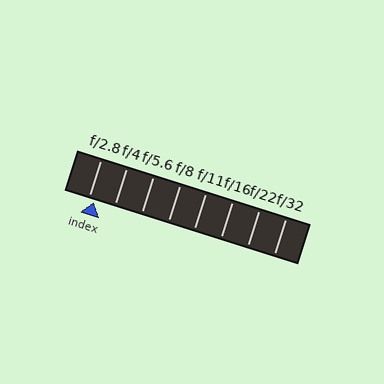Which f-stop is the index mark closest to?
The index mark is closest to f/2.8.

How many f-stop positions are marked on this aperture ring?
There are 8 f-stop positions marked.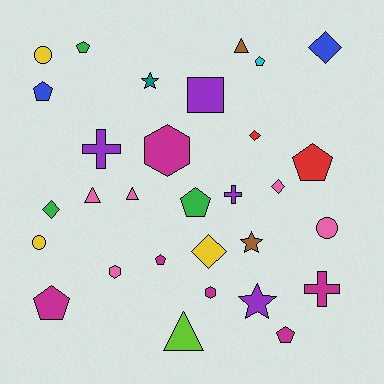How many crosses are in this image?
There are 3 crosses.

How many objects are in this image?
There are 30 objects.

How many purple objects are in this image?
There are 4 purple objects.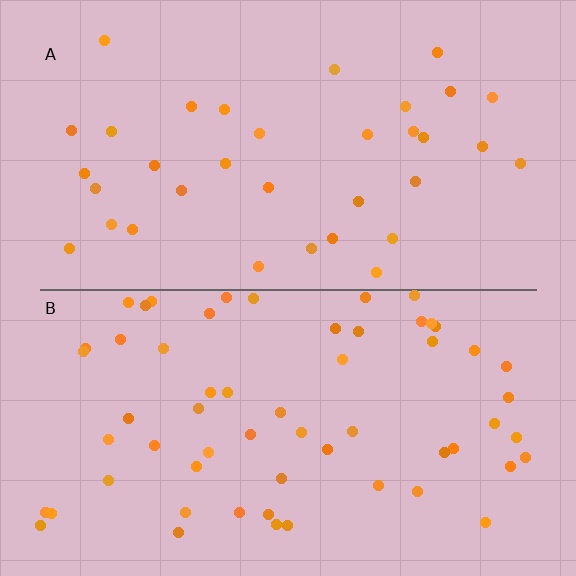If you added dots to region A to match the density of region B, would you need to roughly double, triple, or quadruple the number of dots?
Approximately double.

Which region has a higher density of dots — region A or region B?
B (the bottom).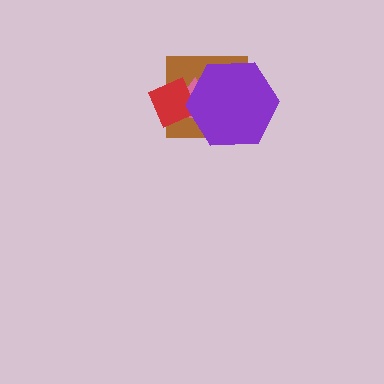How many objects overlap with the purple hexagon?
3 objects overlap with the purple hexagon.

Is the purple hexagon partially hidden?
No, no other shape covers it.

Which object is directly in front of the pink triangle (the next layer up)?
The red diamond is directly in front of the pink triangle.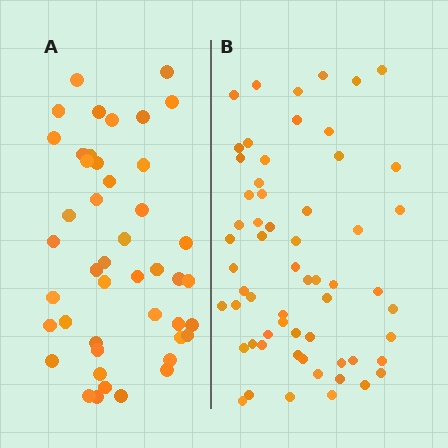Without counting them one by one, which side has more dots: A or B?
Region B (the right region) has more dots.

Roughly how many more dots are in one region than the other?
Region B has approximately 15 more dots than region A.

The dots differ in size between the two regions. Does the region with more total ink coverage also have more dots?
No. Region A has more total ink coverage because its dots are larger, but region B actually contains more individual dots. Total area can be misleading — the number of items is what matters here.